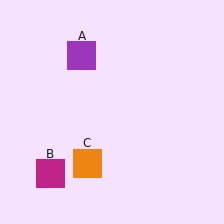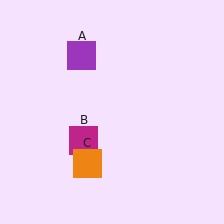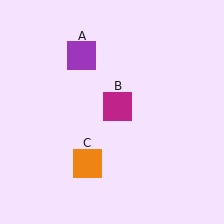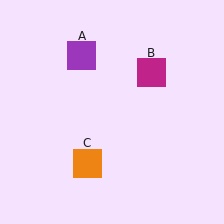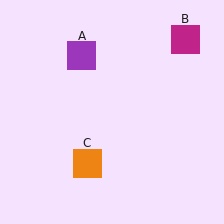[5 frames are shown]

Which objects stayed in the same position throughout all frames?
Purple square (object A) and orange square (object C) remained stationary.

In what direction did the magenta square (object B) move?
The magenta square (object B) moved up and to the right.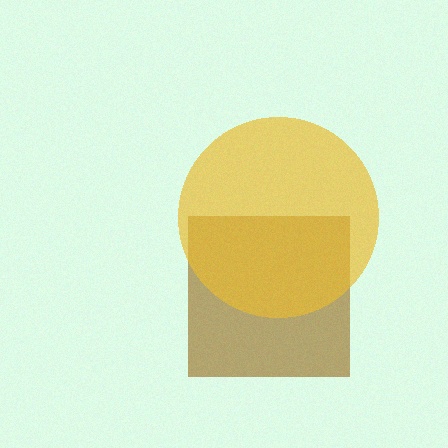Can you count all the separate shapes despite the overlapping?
Yes, there are 2 separate shapes.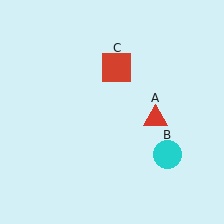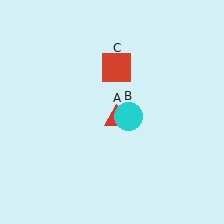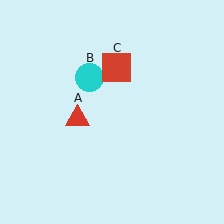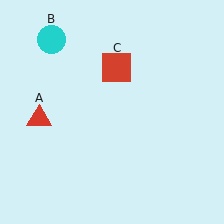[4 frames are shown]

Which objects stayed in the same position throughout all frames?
Red square (object C) remained stationary.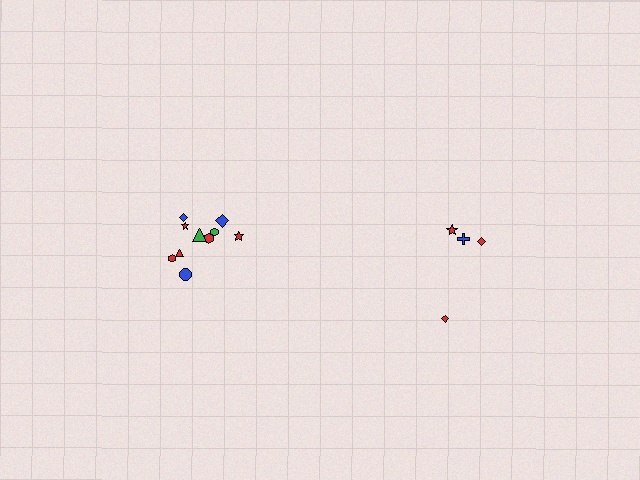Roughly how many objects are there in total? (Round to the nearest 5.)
Roughly 15 objects in total.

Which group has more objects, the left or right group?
The left group.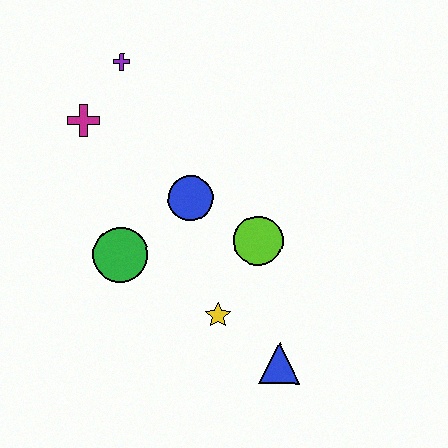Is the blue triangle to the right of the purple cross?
Yes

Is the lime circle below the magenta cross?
Yes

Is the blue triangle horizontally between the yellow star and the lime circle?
No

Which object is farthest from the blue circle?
The blue triangle is farthest from the blue circle.